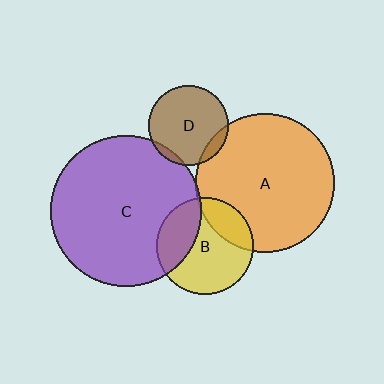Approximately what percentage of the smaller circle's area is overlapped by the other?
Approximately 5%.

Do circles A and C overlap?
Yes.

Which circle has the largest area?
Circle C (purple).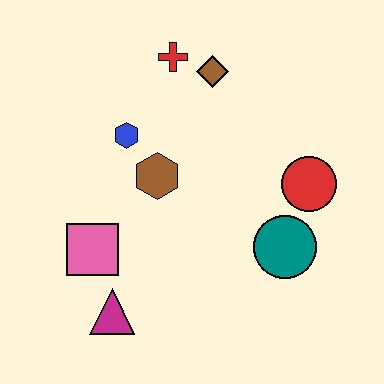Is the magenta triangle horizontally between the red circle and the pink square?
Yes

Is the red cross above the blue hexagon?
Yes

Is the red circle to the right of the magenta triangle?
Yes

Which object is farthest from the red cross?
The magenta triangle is farthest from the red cross.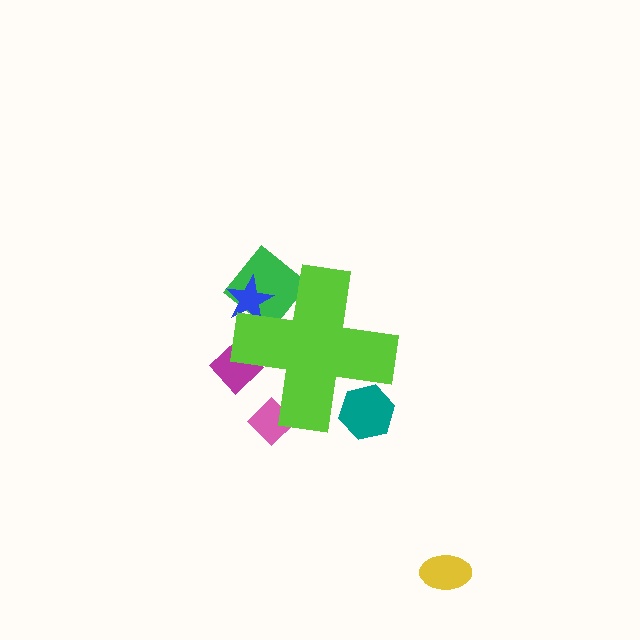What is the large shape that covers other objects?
A lime cross.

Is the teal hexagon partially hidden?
Yes, the teal hexagon is partially hidden behind the lime cross.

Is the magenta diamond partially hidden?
Yes, the magenta diamond is partially hidden behind the lime cross.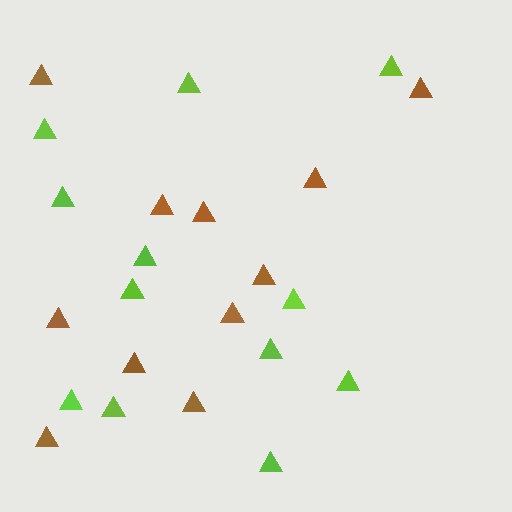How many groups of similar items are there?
There are 2 groups: one group of brown triangles (11) and one group of lime triangles (12).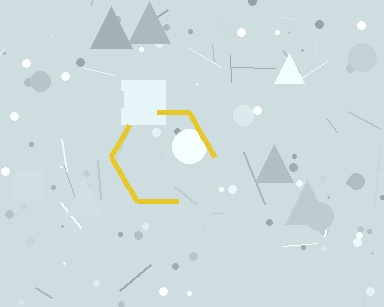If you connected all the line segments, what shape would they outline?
They would outline a hexagon.